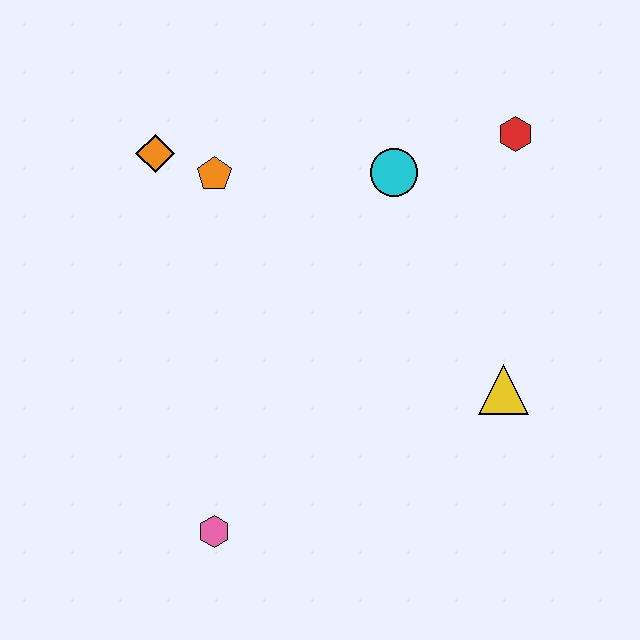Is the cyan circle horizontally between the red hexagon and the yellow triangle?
No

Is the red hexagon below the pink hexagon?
No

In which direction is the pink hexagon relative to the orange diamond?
The pink hexagon is below the orange diamond.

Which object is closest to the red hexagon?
The cyan circle is closest to the red hexagon.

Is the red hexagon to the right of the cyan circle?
Yes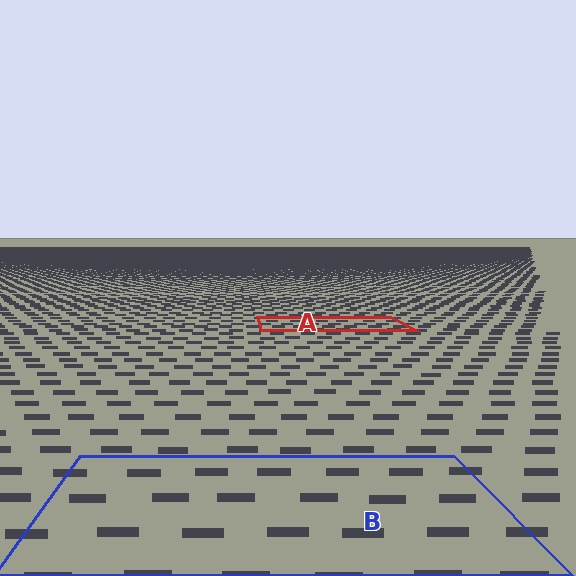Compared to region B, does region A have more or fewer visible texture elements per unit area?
Region A has more texture elements per unit area — they are packed more densely because it is farther away.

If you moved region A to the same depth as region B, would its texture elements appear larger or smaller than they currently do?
They would appear larger. At a closer depth, the same texture elements are projected at a bigger on-screen size.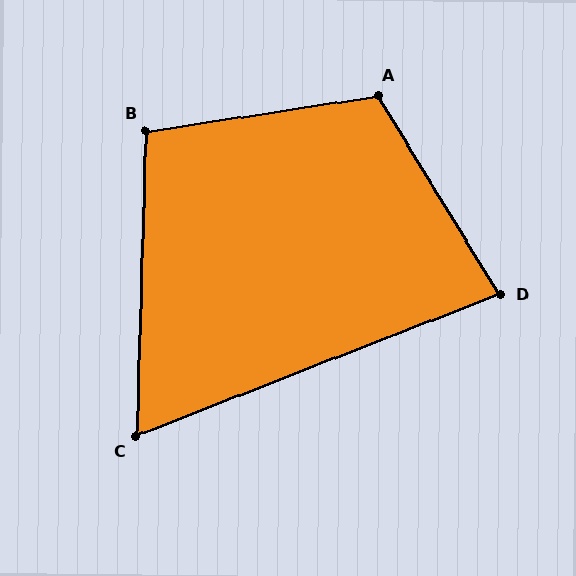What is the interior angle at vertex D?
Approximately 80 degrees (acute).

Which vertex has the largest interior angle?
A, at approximately 113 degrees.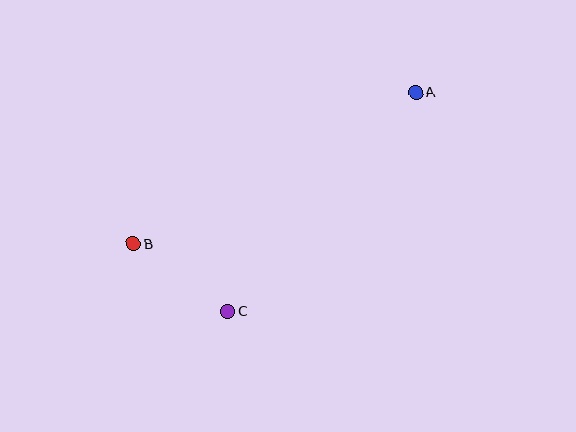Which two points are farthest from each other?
Points A and B are farthest from each other.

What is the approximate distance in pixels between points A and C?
The distance between A and C is approximately 289 pixels.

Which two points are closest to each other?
Points B and C are closest to each other.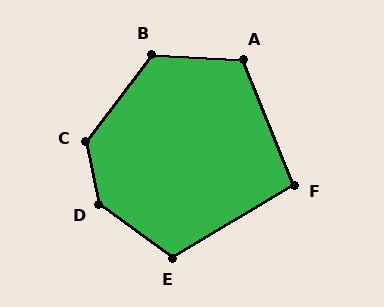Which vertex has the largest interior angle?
D, at approximately 137 degrees.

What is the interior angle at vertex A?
Approximately 115 degrees (obtuse).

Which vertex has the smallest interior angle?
F, at approximately 99 degrees.